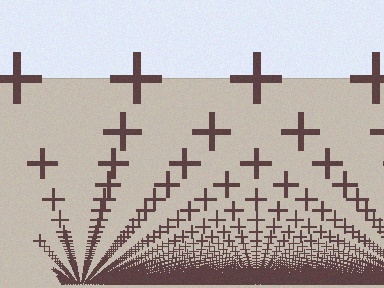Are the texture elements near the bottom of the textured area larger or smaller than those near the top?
Smaller. The gradient is inverted — elements near the bottom are smaller and denser.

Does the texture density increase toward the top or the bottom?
Density increases toward the bottom.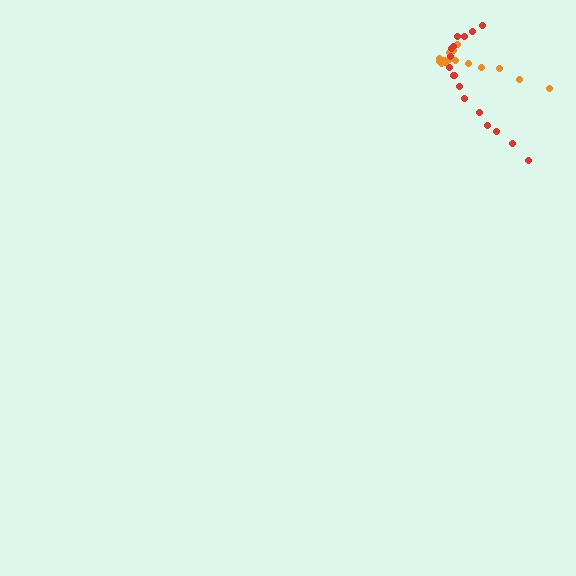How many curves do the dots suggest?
There are 2 distinct paths.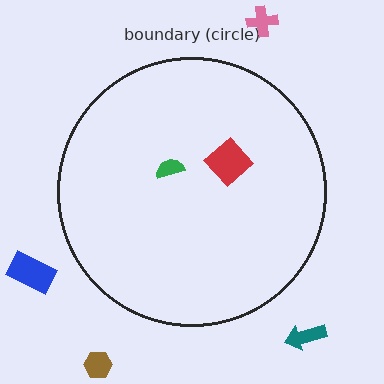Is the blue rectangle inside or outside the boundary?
Outside.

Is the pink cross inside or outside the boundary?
Outside.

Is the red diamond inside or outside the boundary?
Inside.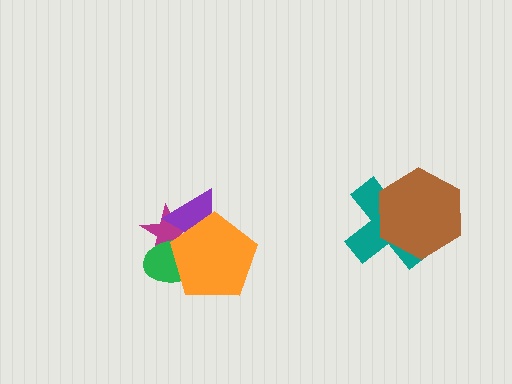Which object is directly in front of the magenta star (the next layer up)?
The green ellipse is directly in front of the magenta star.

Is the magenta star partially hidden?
Yes, it is partially covered by another shape.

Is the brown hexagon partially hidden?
No, no other shape covers it.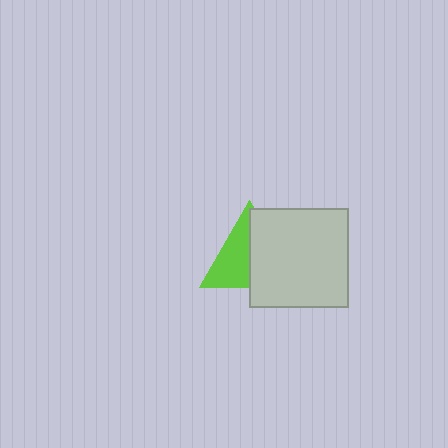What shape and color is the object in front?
The object in front is a light gray square.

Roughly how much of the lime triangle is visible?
About half of it is visible (roughly 50%).